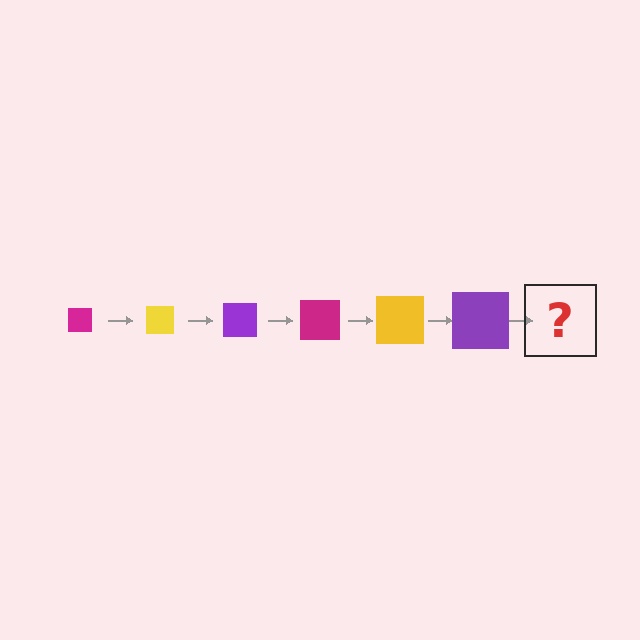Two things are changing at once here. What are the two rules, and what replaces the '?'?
The two rules are that the square grows larger each step and the color cycles through magenta, yellow, and purple. The '?' should be a magenta square, larger than the previous one.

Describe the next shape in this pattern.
It should be a magenta square, larger than the previous one.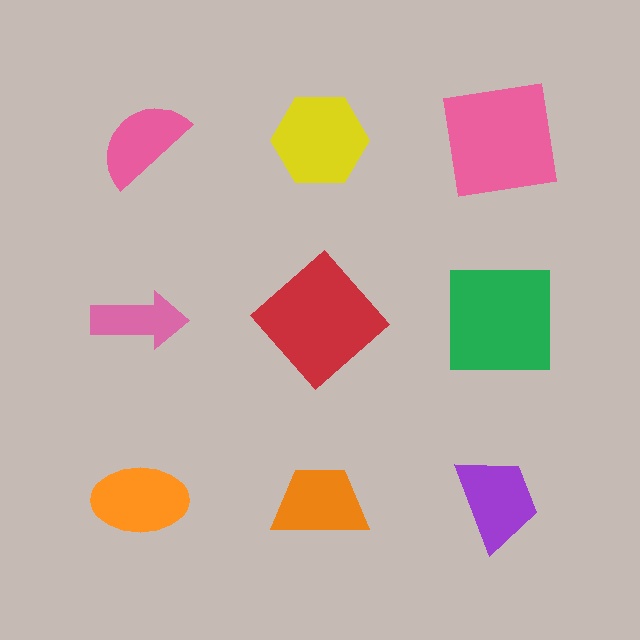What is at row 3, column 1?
An orange ellipse.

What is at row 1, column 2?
A yellow hexagon.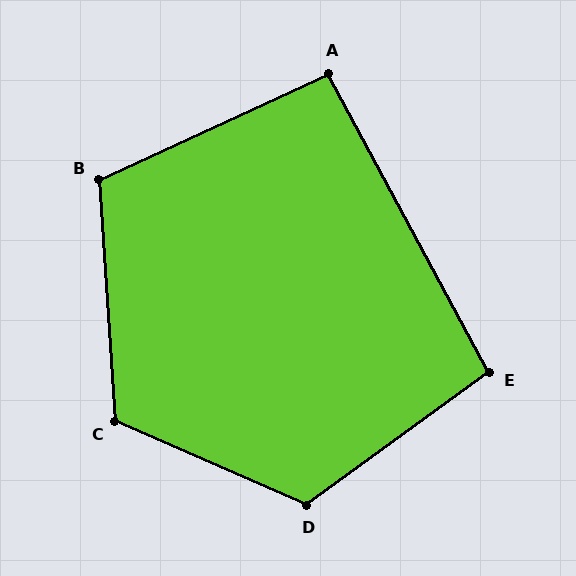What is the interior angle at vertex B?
Approximately 111 degrees (obtuse).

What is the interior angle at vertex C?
Approximately 118 degrees (obtuse).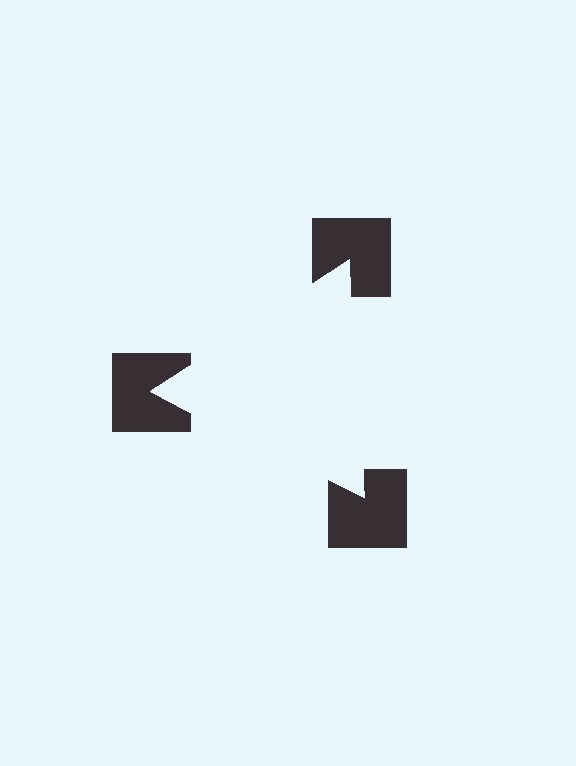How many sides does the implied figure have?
3 sides.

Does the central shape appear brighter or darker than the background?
It typically appears slightly brighter than the background, even though no actual brightness change is drawn.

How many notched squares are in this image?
There are 3 — one at each vertex of the illusory triangle.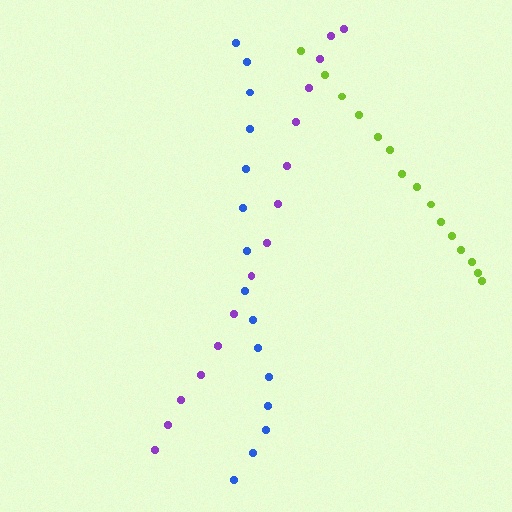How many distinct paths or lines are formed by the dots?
There are 3 distinct paths.